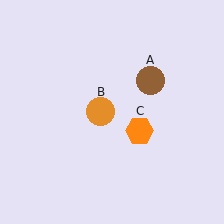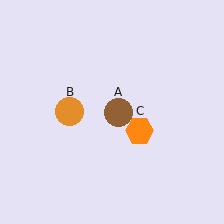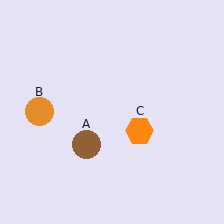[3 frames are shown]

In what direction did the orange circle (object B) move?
The orange circle (object B) moved left.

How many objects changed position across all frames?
2 objects changed position: brown circle (object A), orange circle (object B).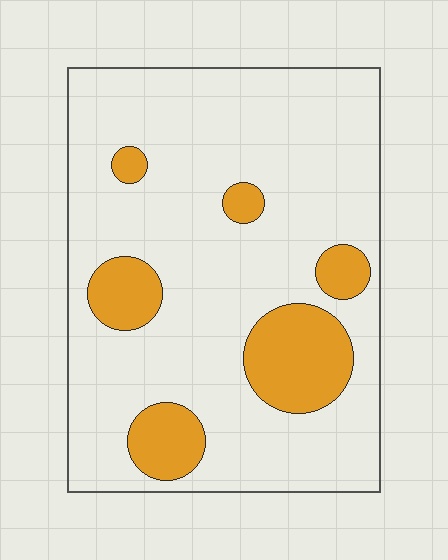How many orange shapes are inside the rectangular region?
6.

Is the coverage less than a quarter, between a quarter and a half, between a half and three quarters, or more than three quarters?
Less than a quarter.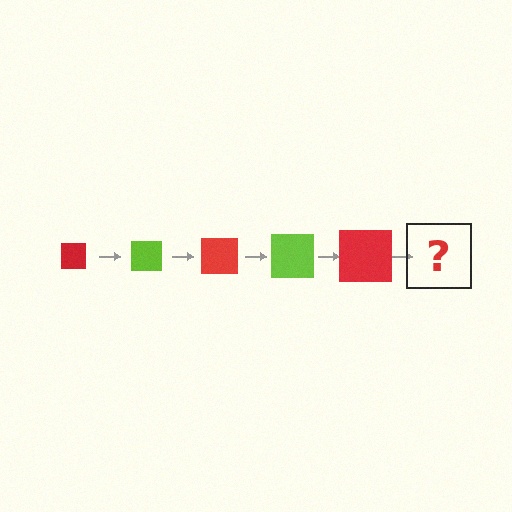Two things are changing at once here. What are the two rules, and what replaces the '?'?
The two rules are that the square grows larger each step and the color cycles through red and lime. The '?' should be a lime square, larger than the previous one.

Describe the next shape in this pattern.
It should be a lime square, larger than the previous one.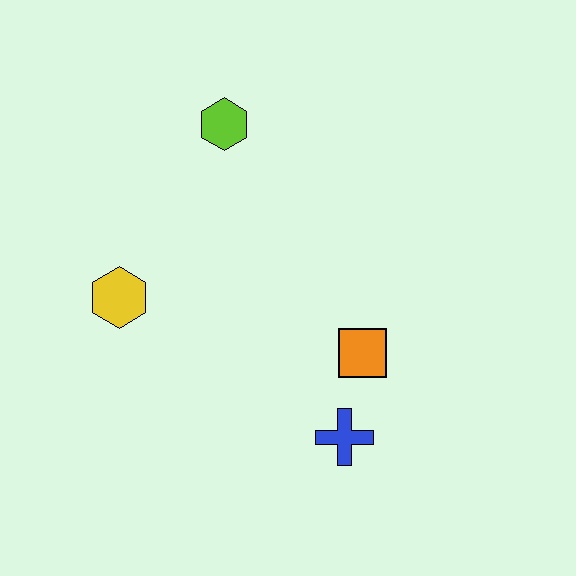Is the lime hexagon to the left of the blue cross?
Yes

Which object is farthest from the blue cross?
The lime hexagon is farthest from the blue cross.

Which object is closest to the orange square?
The blue cross is closest to the orange square.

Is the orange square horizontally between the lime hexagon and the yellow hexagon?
No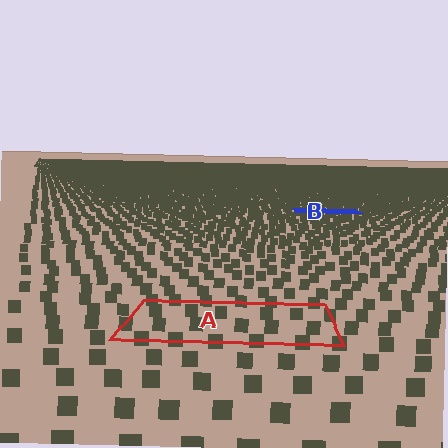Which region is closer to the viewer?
Region A is closer. The texture elements there are larger and more spread out.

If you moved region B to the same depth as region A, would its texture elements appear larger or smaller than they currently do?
They would appear larger. At a closer depth, the same texture elements are projected at a bigger on-screen size.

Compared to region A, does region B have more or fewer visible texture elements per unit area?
Region B has more texture elements per unit area — they are packed more densely because it is farther away.